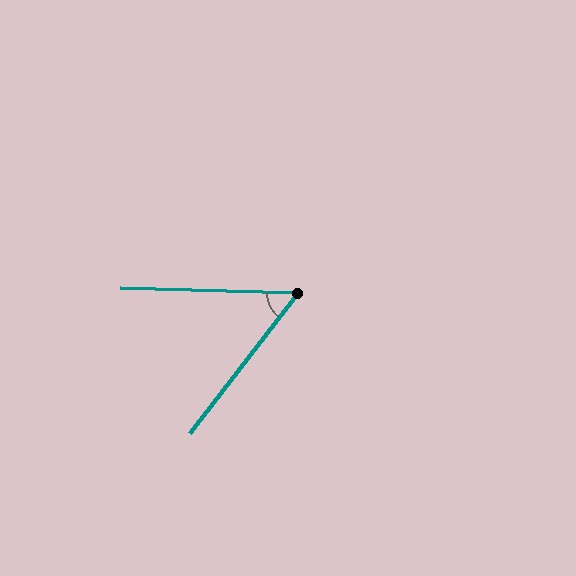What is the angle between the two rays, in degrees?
Approximately 54 degrees.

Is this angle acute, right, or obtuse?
It is acute.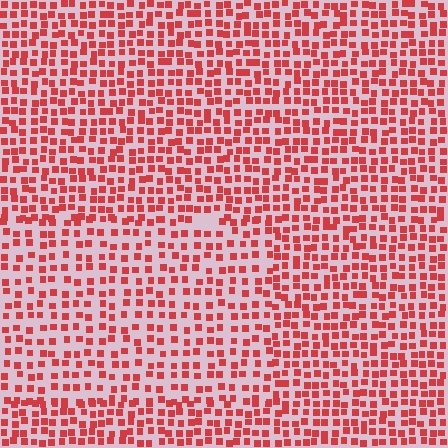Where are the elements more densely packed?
The elements are more densely packed outside the rectangle boundary.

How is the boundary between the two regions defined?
The boundary is defined by a change in element density (approximately 1.5x ratio). All elements are the same color, size, and shape.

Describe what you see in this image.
The image contains small red elements arranged at two different densities. A rectangle-shaped region is visible where the elements are less densely packed than the surrounding area.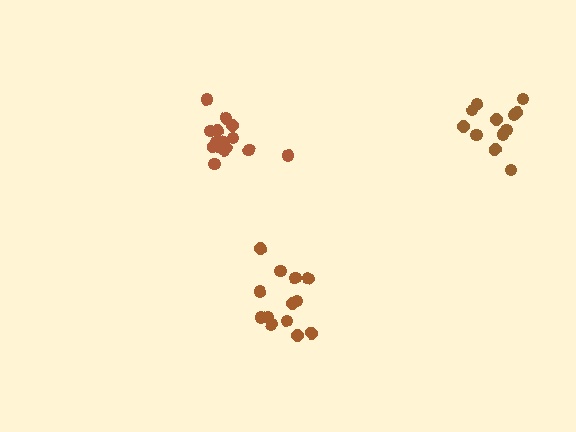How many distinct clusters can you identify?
There are 3 distinct clusters.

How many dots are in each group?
Group 1: 13 dots, Group 2: 15 dots, Group 3: 12 dots (40 total).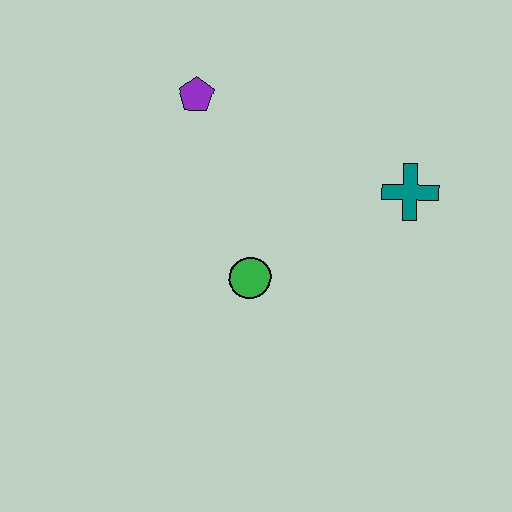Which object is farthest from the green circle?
The purple pentagon is farthest from the green circle.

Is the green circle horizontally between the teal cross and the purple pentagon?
Yes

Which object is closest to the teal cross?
The green circle is closest to the teal cross.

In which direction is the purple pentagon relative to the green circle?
The purple pentagon is above the green circle.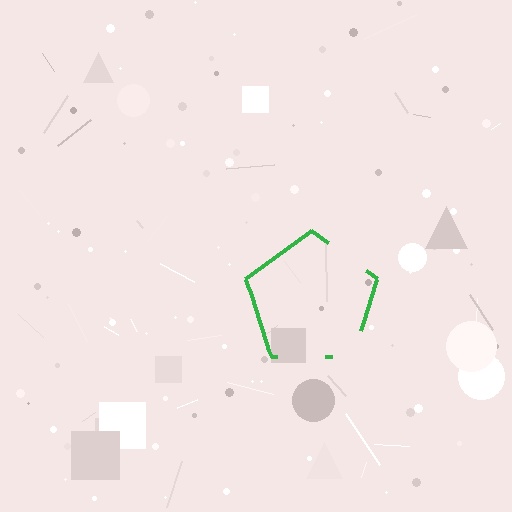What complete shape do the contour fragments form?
The contour fragments form a pentagon.